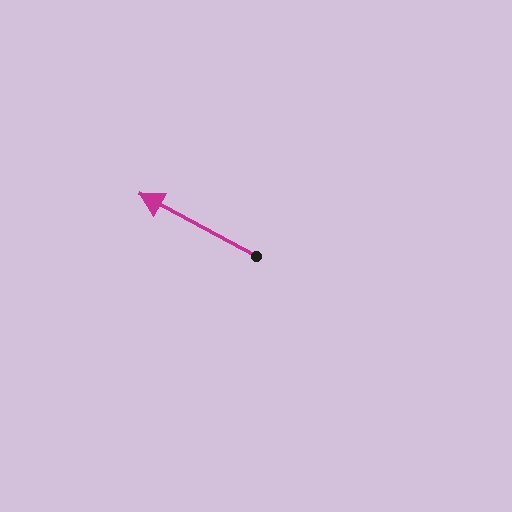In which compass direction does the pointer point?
Northwest.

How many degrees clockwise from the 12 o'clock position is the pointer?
Approximately 298 degrees.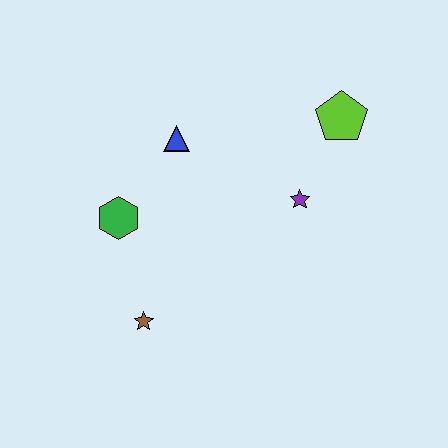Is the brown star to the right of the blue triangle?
No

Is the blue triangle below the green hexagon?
No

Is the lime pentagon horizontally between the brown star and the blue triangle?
No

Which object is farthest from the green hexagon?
The lime pentagon is farthest from the green hexagon.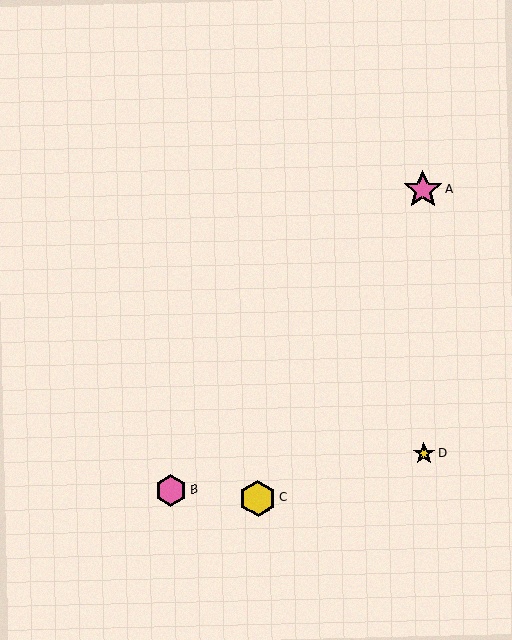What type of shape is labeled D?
Shape D is a yellow star.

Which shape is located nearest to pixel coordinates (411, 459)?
The yellow star (labeled D) at (424, 453) is nearest to that location.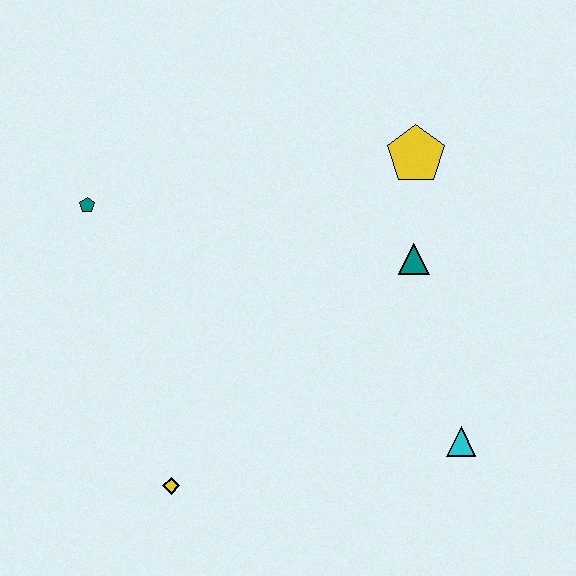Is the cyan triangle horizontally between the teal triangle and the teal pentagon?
No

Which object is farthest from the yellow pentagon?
The yellow diamond is farthest from the yellow pentagon.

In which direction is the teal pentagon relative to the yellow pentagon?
The teal pentagon is to the left of the yellow pentagon.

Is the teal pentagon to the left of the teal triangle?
Yes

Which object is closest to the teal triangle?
The yellow pentagon is closest to the teal triangle.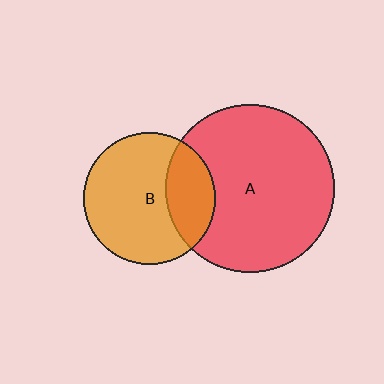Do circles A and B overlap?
Yes.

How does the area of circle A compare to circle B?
Approximately 1.6 times.